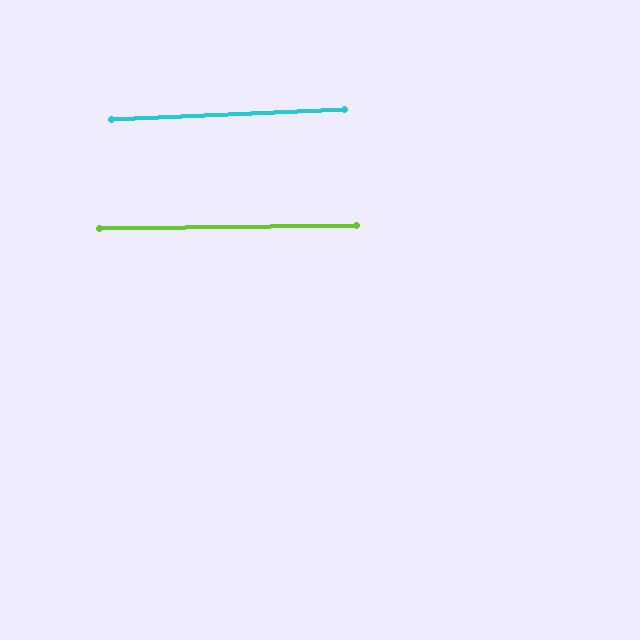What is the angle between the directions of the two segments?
Approximately 2 degrees.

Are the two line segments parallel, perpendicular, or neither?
Parallel — their directions differ by only 1.6°.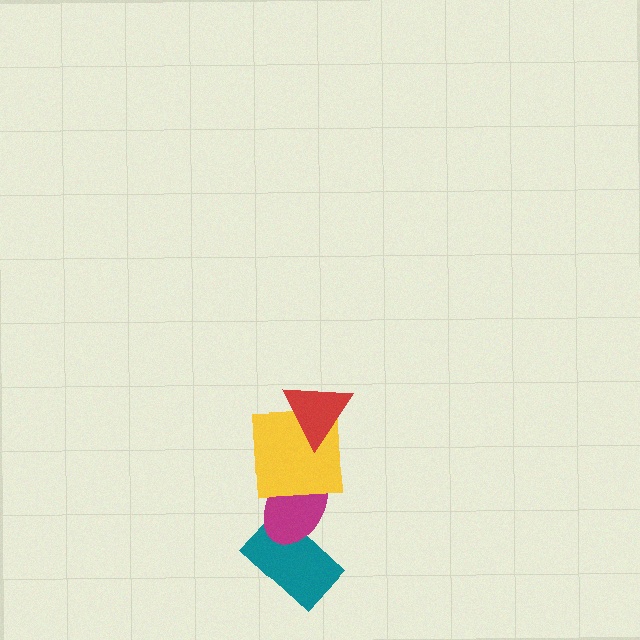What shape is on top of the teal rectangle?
The magenta ellipse is on top of the teal rectangle.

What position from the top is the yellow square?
The yellow square is 2nd from the top.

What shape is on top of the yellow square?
The red triangle is on top of the yellow square.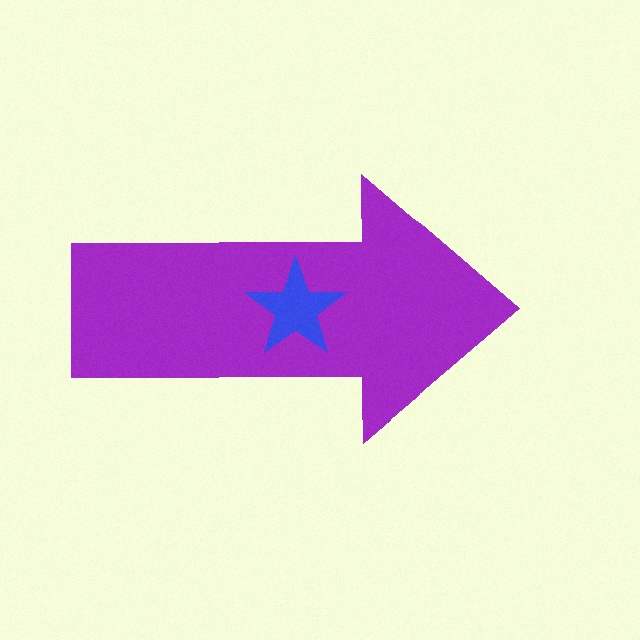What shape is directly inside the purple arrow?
The blue star.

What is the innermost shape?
The blue star.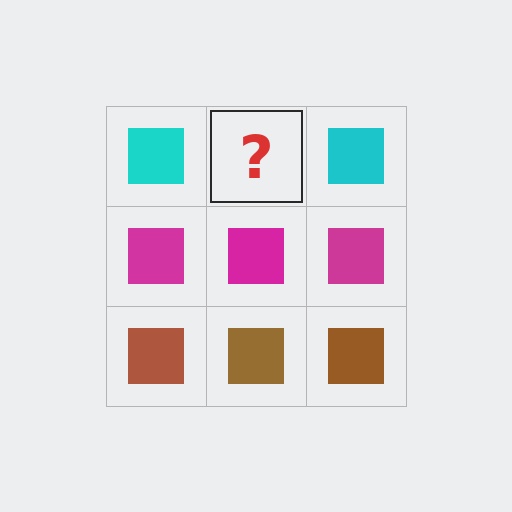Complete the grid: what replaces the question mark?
The question mark should be replaced with a cyan square.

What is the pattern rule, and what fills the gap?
The rule is that each row has a consistent color. The gap should be filled with a cyan square.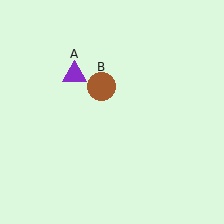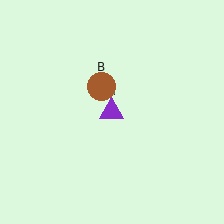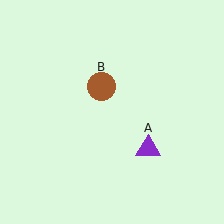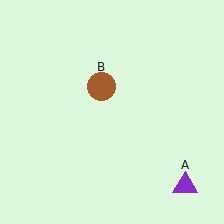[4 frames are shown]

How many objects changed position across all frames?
1 object changed position: purple triangle (object A).